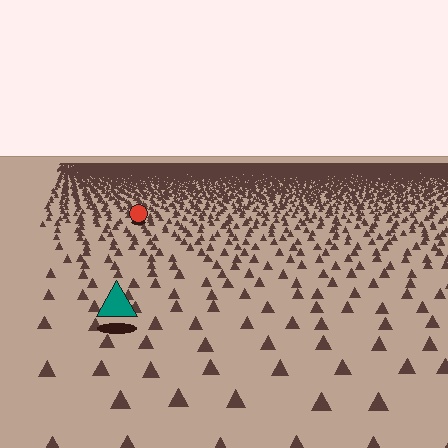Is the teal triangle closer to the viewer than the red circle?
Yes. The teal triangle is closer — you can tell from the texture gradient: the ground texture is coarser near it.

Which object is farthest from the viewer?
The red circle is farthest from the viewer. It appears smaller and the ground texture around it is denser.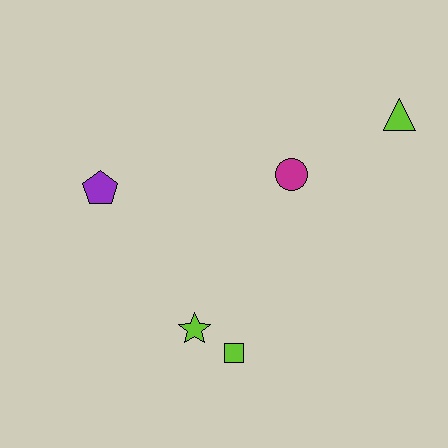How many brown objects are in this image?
There are no brown objects.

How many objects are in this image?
There are 5 objects.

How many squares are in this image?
There is 1 square.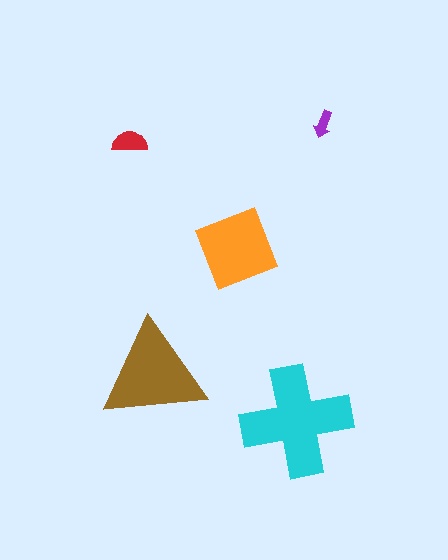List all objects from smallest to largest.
The purple arrow, the red semicircle, the orange diamond, the brown triangle, the cyan cross.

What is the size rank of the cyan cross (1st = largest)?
1st.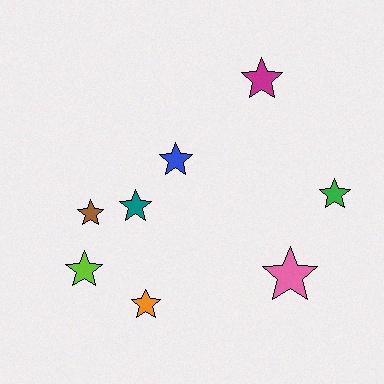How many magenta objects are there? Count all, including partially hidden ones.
There is 1 magenta object.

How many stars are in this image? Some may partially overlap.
There are 8 stars.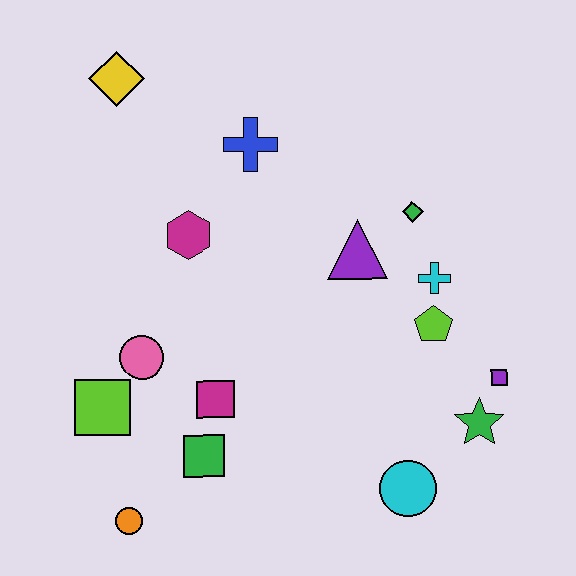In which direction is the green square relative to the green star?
The green square is to the left of the green star.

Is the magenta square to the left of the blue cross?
Yes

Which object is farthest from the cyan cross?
The orange circle is farthest from the cyan cross.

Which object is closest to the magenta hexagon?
The blue cross is closest to the magenta hexagon.